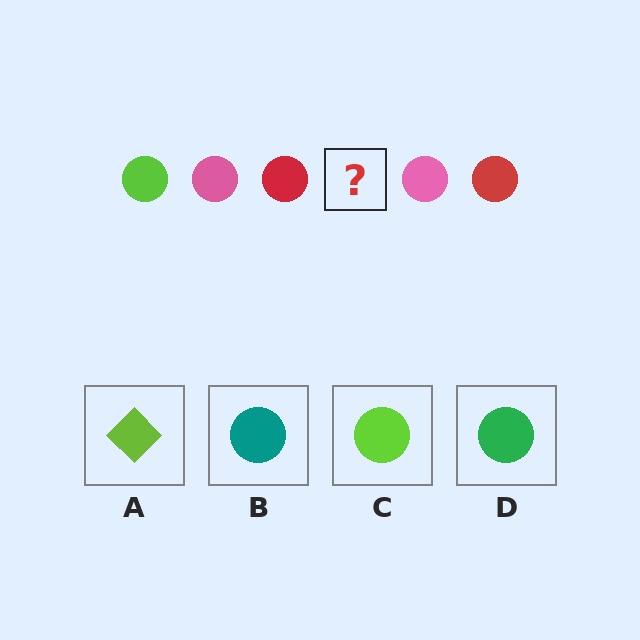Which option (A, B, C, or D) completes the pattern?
C.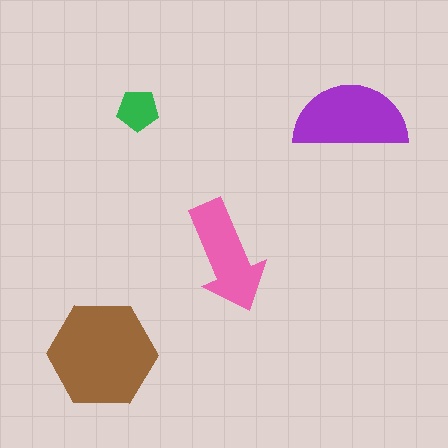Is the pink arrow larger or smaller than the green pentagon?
Larger.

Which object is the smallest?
The green pentagon.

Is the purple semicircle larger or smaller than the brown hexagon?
Smaller.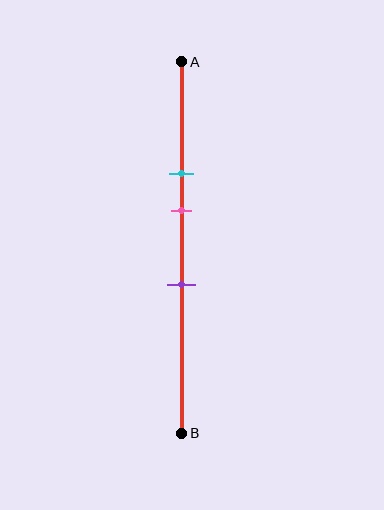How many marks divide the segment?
There are 3 marks dividing the segment.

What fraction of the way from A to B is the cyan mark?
The cyan mark is approximately 30% (0.3) of the way from A to B.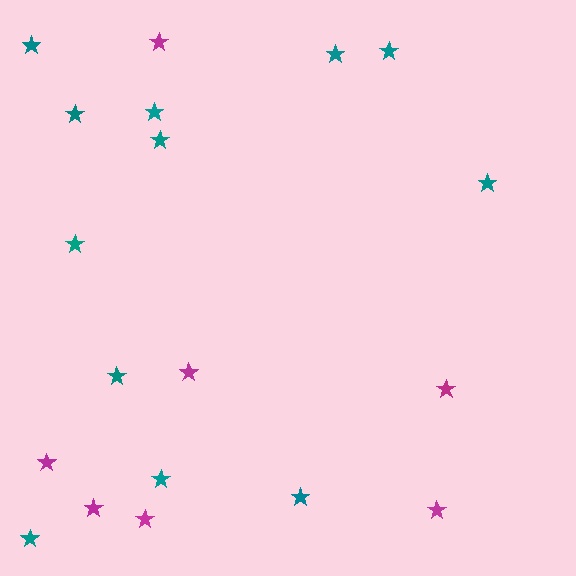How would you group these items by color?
There are 2 groups: one group of magenta stars (7) and one group of teal stars (12).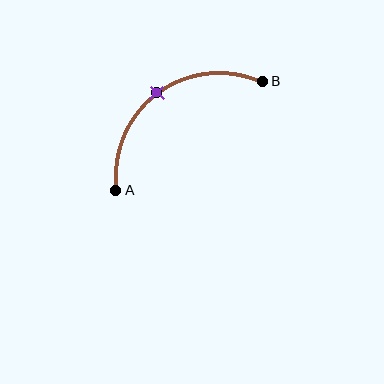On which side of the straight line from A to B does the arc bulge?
The arc bulges above and to the left of the straight line connecting A and B.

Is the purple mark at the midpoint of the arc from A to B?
Yes. The purple mark lies on the arc at equal arc-length from both A and B — it is the arc midpoint.